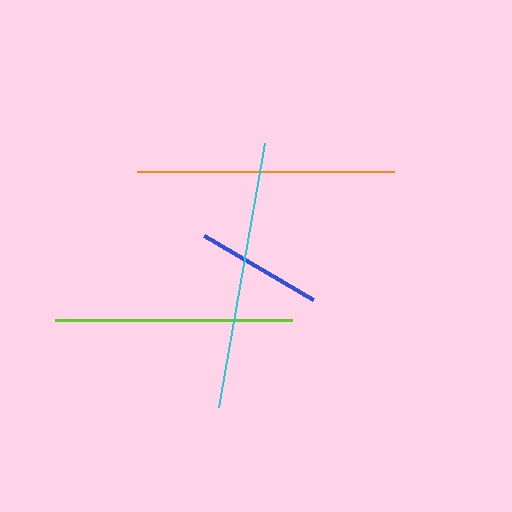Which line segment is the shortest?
The blue line is the shortest at approximately 126 pixels.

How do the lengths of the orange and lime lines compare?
The orange and lime lines are approximately the same length.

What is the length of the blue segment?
The blue segment is approximately 126 pixels long.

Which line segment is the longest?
The cyan line is the longest at approximately 268 pixels.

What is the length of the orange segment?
The orange segment is approximately 258 pixels long.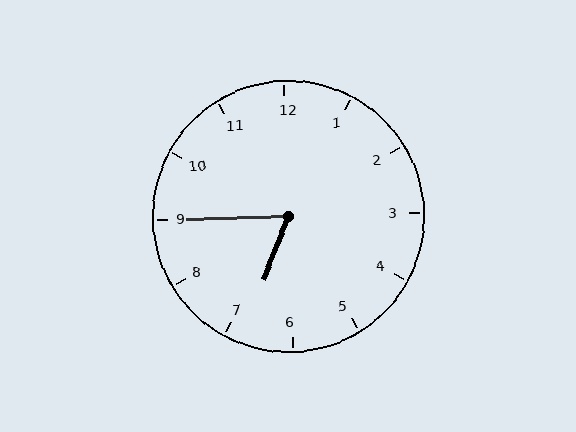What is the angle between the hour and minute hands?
Approximately 68 degrees.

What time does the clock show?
6:45.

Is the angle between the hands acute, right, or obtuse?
It is acute.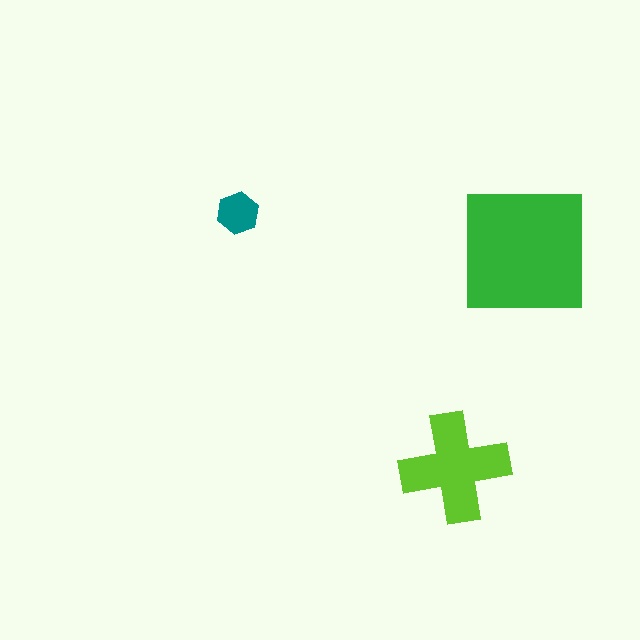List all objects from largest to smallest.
The green square, the lime cross, the teal hexagon.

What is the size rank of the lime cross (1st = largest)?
2nd.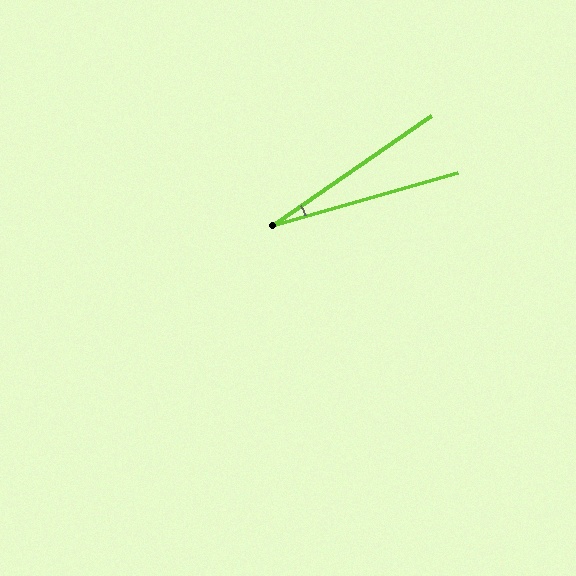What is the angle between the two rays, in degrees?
Approximately 19 degrees.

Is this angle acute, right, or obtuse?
It is acute.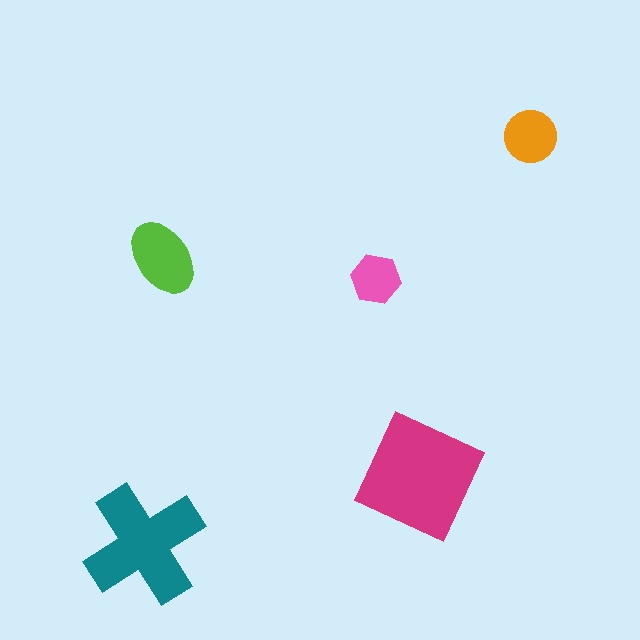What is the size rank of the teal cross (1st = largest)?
2nd.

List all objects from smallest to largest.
The pink hexagon, the orange circle, the lime ellipse, the teal cross, the magenta square.